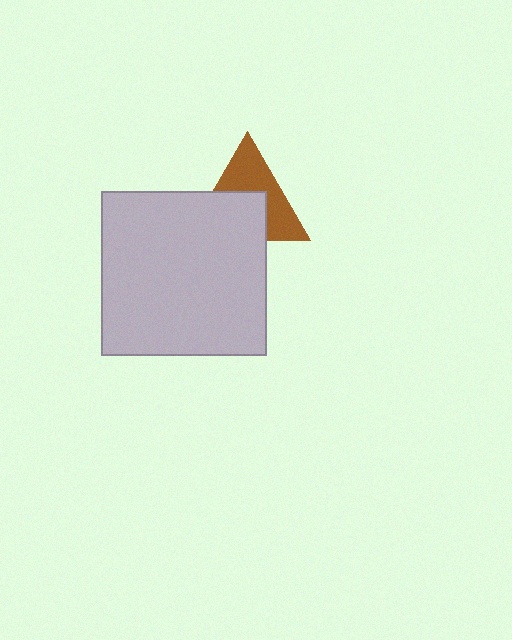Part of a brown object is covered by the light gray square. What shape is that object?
It is a triangle.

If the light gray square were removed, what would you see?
You would see the complete brown triangle.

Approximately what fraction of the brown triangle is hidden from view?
Roughly 49% of the brown triangle is hidden behind the light gray square.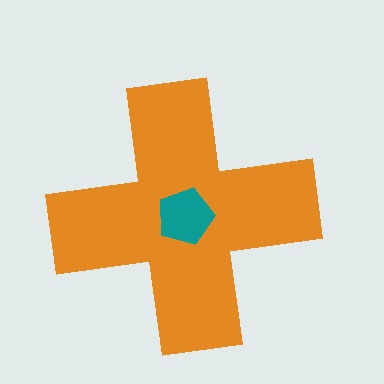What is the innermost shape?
The teal pentagon.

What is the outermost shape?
The orange cross.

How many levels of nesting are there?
2.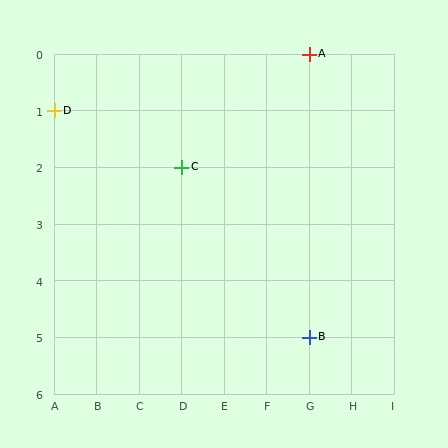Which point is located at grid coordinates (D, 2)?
Point C is at (D, 2).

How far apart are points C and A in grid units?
Points C and A are 3 columns and 2 rows apart (about 3.6 grid units diagonally).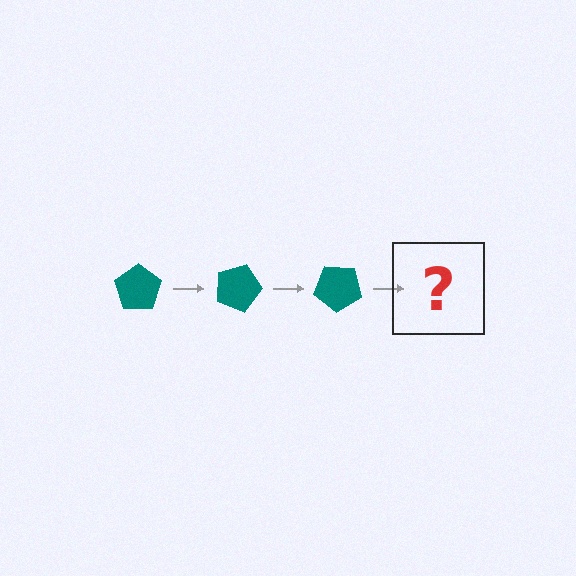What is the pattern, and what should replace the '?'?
The pattern is that the pentagon rotates 20 degrees each step. The '?' should be a teal pentagon rotated 60 degrees.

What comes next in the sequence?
The next element should be a teal pentagon rotated 60 degrees.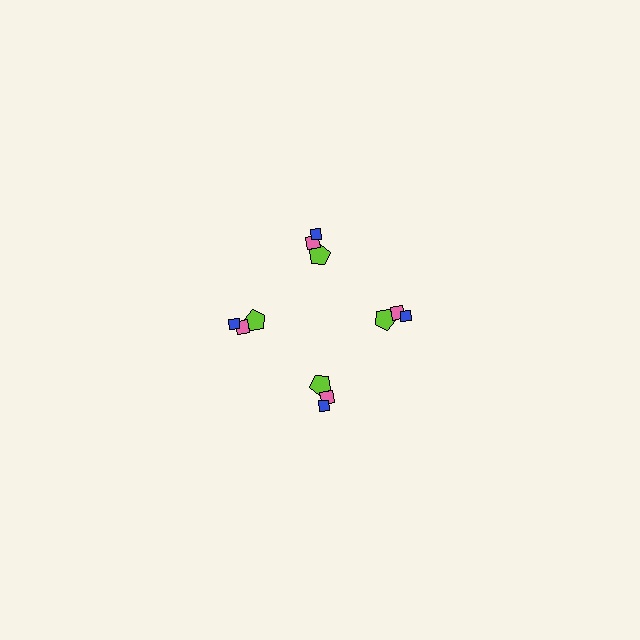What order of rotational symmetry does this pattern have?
This pattern has 4-fold rotational symmetry.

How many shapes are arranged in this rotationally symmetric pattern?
There are 12 shapes, arranged in 4 groups of 3.